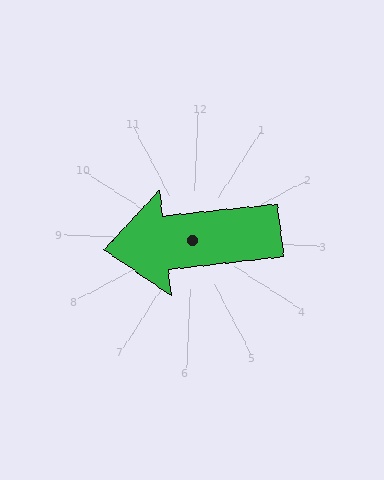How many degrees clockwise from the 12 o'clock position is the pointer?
Approximately 261 degrees.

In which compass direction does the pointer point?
West.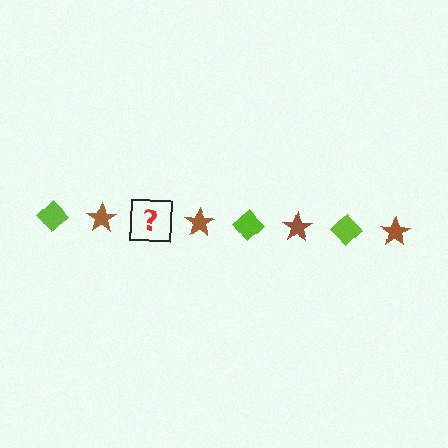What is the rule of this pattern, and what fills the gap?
The rule is that the pattern alternates between lime diamond and brown star. The gap should be filled with a lime diamond.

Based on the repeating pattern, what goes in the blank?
The blank should be a lime diamond.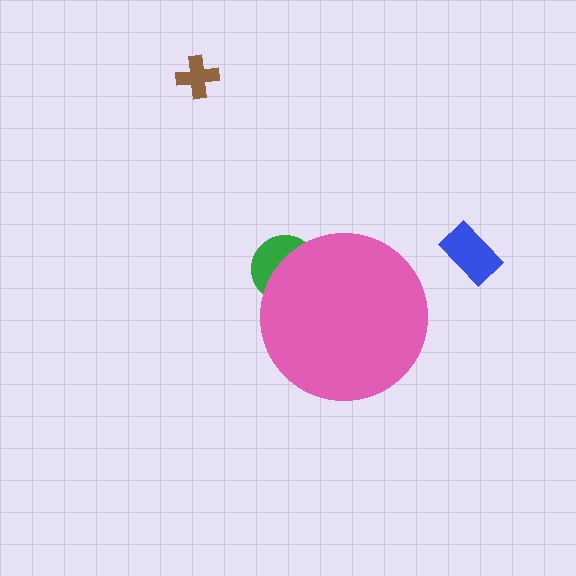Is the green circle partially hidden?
Yes, the green circle is partially hidden behind the pink circle.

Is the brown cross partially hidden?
No, the brown cross is fully visible.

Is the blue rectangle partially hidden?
No, the blue rectangle is fully visible.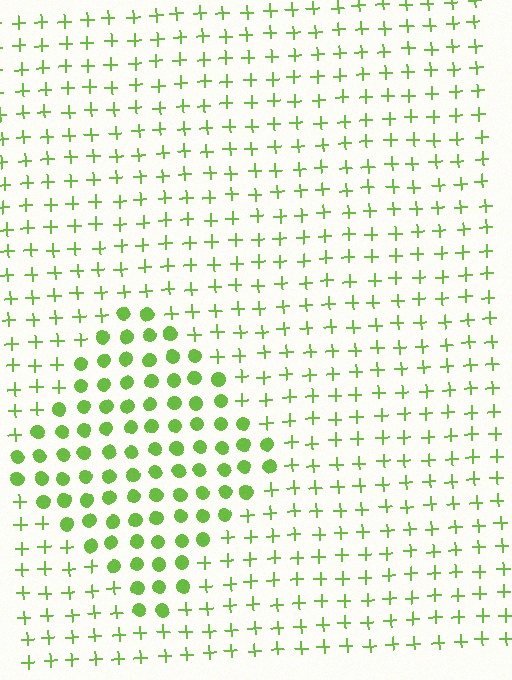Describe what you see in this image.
The image is filled with small lime elements arranged in a uniform grid. A diamond-shaped region contains circles, while the surrounding area contains plus signs. The boundary is defined purely by the change in element shape.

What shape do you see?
I see a diamond.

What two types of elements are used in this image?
The image uses circles inside the diamond region and plus signs outside it.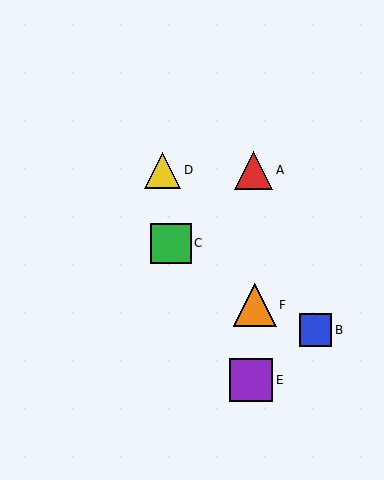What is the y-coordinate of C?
Object C is at y≈243.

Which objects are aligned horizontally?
Objects A, D are aligned horizontally.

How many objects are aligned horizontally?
2 objects (A, D) are aligned horizontally.